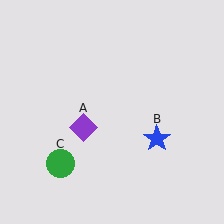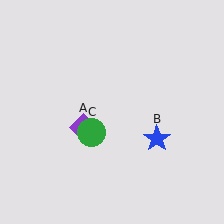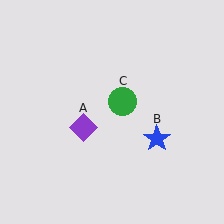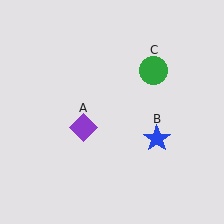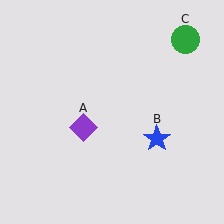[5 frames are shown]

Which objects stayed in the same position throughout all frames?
Purple diamond (object A) and blue star (object B) remained stationary.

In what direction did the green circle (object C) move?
The green circle (object C) moved up and to the right.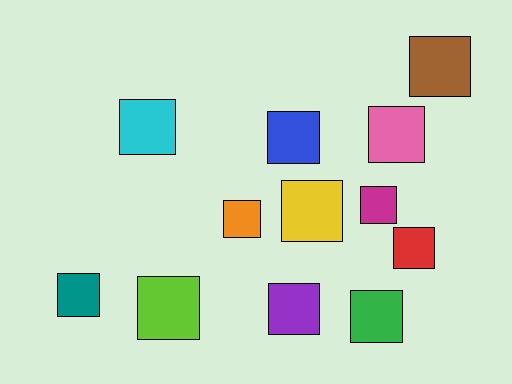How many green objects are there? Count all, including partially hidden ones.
There is 1 green object.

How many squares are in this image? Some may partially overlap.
There are 12 squares.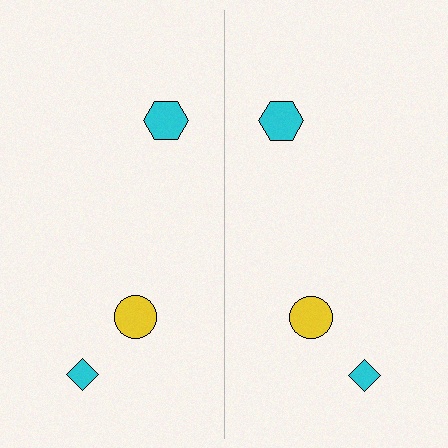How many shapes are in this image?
There are 6 shapes in this image.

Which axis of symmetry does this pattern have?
The pattern has a vertical axis of symmetry running through the center of the image.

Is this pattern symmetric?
Yes, this pattern has bilateral (reflection) symmetry.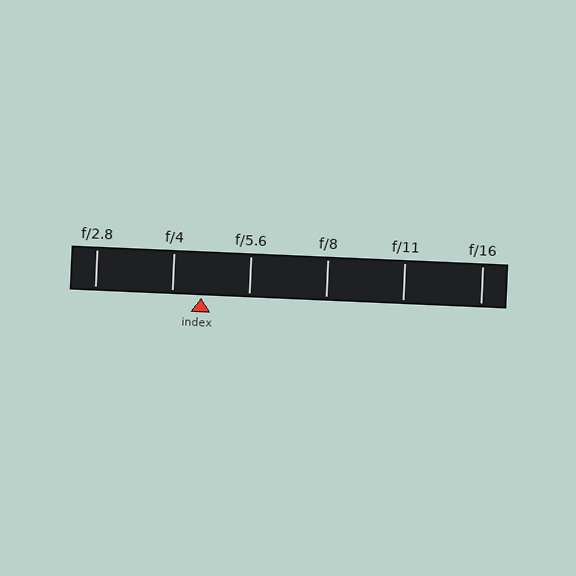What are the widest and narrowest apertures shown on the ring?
The widest aperture shown is f/2.8 and the narrowest is f/16.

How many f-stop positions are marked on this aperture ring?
There are 6 f-stop positions marked.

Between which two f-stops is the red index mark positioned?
The index mark is between f/4 and f/5.6.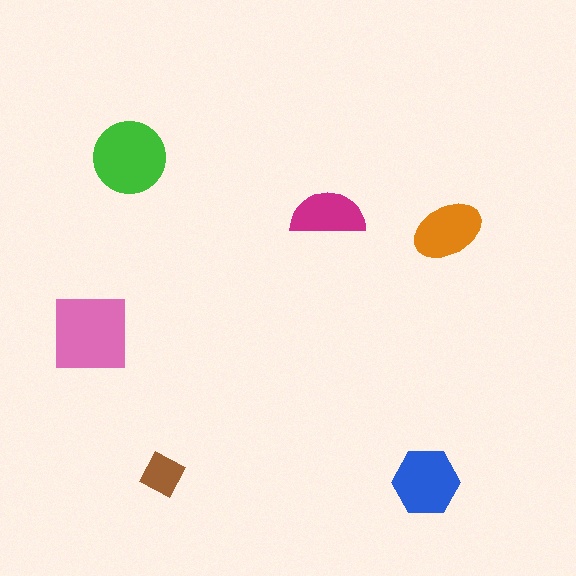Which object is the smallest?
The brown diamond.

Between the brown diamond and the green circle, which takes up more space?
The green circle.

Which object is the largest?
The pink square.